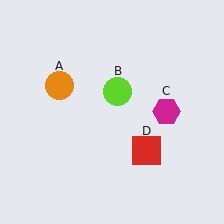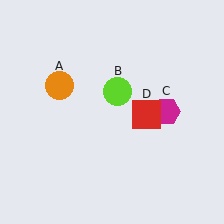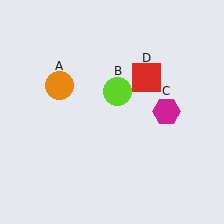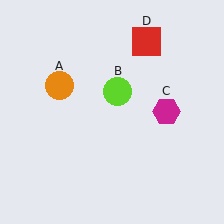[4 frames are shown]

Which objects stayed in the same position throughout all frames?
Orange circle (object A) and lime circle (object B) and magenta hexagon (object C) remained stationary.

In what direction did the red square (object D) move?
The red square (object D) moved up.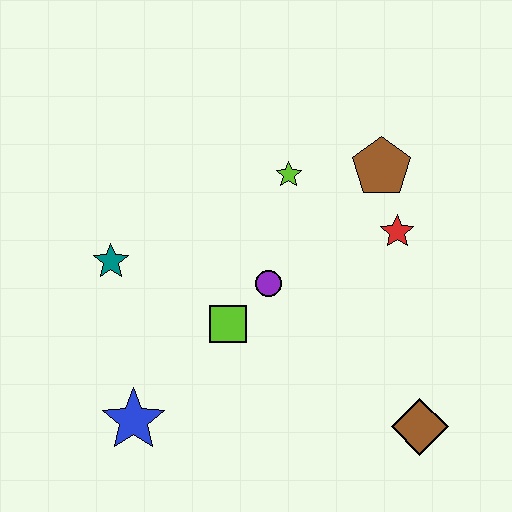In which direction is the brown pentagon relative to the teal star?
The brown pentagon is to the right of the teal star.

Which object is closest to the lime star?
The brown pentagon is closest to the lime star.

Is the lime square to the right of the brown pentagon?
No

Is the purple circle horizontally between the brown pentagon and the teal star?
Yes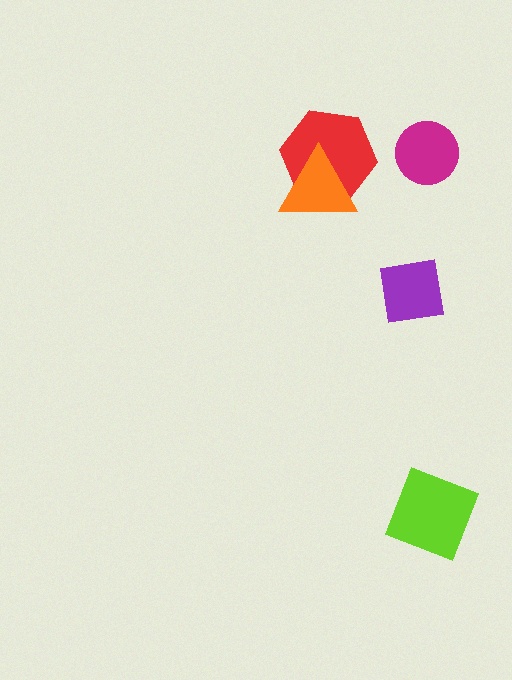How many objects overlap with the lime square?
0 objects overlap with the lime square.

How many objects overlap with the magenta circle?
0 objects overlap with the magenta circle.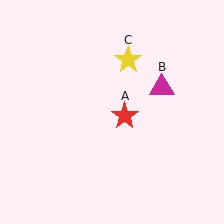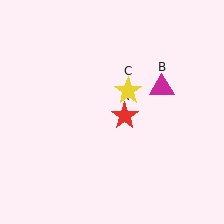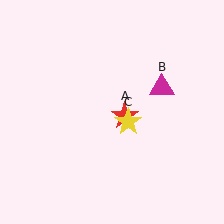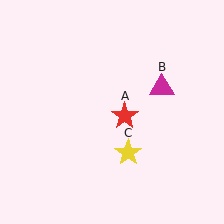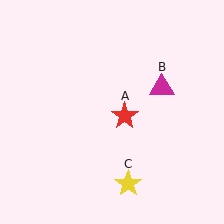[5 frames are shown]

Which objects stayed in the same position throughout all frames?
Red star (object A) and magenta triangle (object B) remained stationary.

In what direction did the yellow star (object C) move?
The yellow star (object C) moved down.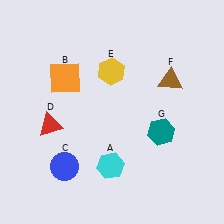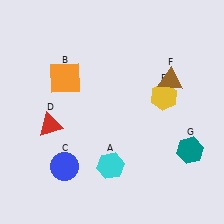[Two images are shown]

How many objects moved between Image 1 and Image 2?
2 objects moved between the two images.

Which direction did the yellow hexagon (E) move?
The yellow hexagon (E) moved right.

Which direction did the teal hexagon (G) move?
The teal hexagon (G) moved right.